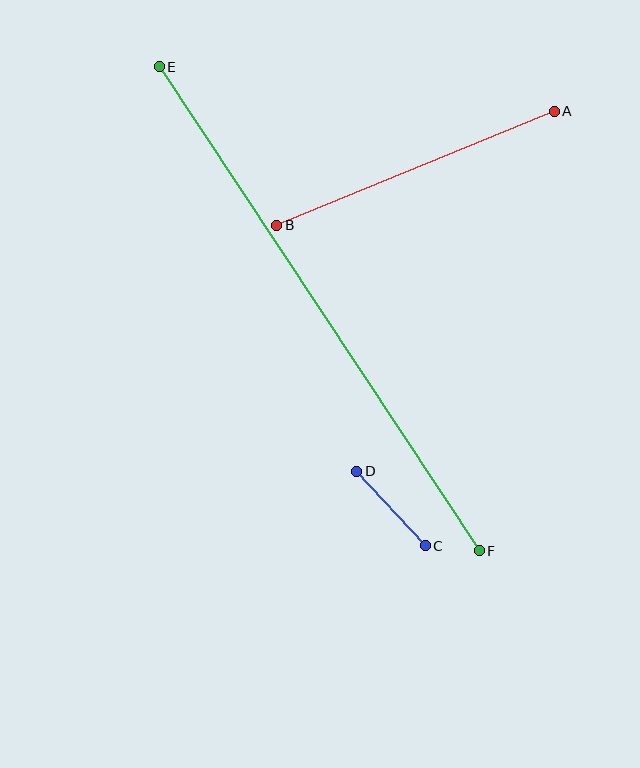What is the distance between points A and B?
The distance is approximately 300 pixels.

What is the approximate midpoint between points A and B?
The midpoint is at approximately (415, 168) pixels.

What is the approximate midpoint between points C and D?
The midpoint is at approximately (391, 508) pixels.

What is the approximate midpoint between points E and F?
The midpoint is at approximately (319, 309) pixels.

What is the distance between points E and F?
The distance is approximately 580 pixels.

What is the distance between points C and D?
The distance is approximately 101 pixels.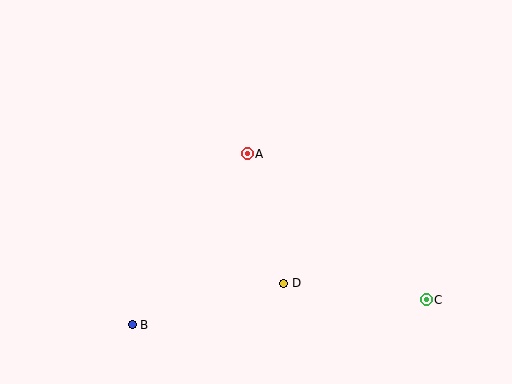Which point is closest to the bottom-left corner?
Point B is closest to the bottom-left corner.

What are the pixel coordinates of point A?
Point A is at (247, 154).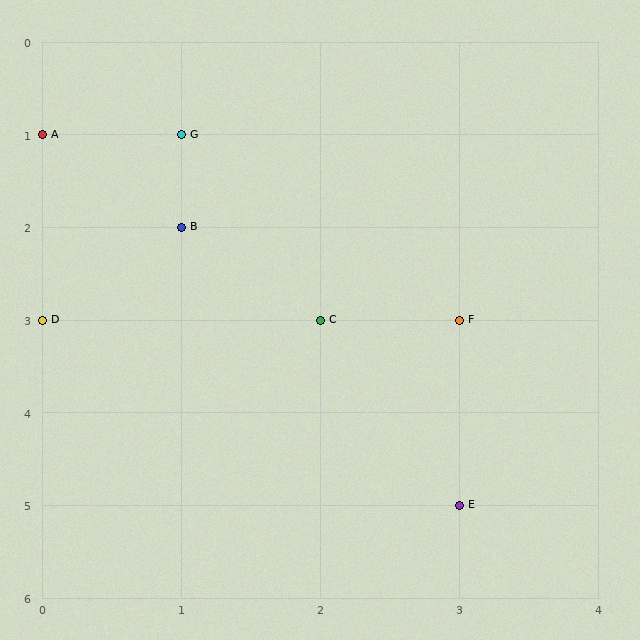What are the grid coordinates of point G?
Point G is at grid coordinates (1, 1).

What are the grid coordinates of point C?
Point C is at grid coordinates (2, 3).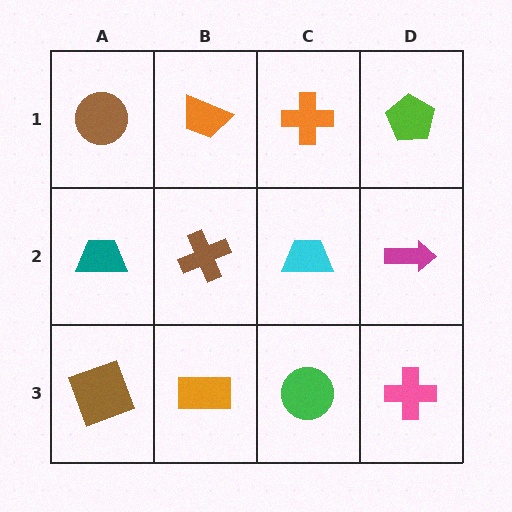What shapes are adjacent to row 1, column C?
A cyan trapezoid (row 2, column C), an orange trapezoid (row 1, column B), a lime pentagon (row 1, column D).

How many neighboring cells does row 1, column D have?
2.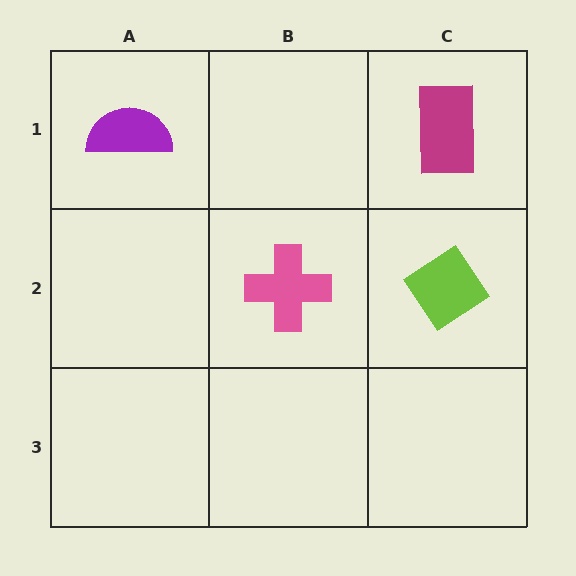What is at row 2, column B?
A pink cross.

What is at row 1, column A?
A purple semicircle.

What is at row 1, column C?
A magenta rectangle.